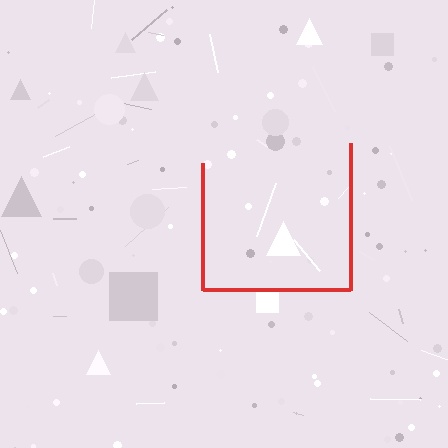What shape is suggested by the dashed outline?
The dashed outline suggests a square.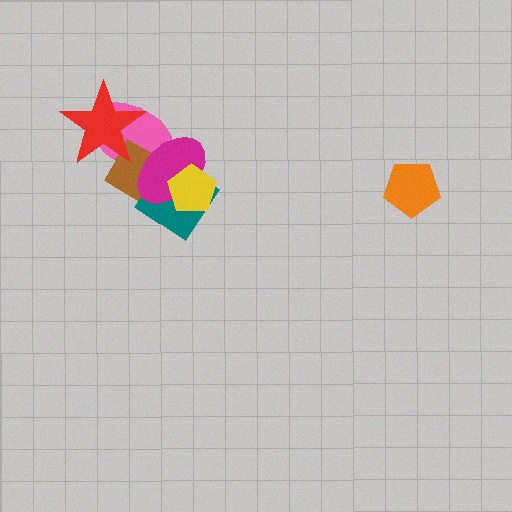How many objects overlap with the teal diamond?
4 objects overlap with the teal diamond.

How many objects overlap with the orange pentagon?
0 objects overlap with the orange pentagon.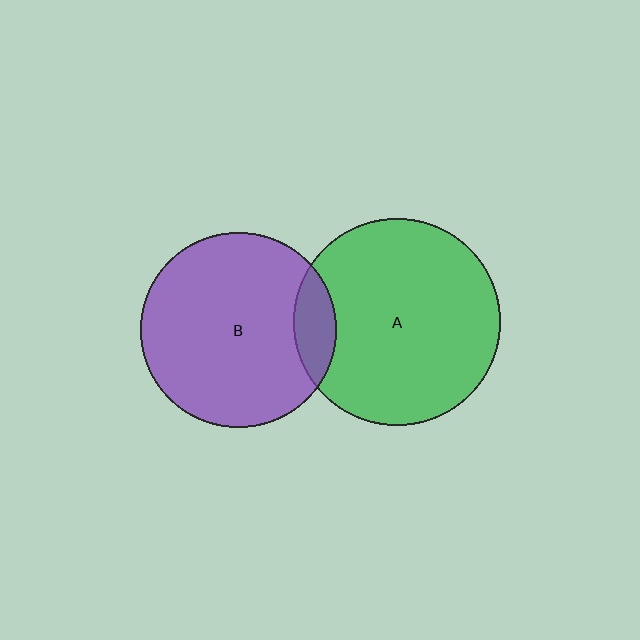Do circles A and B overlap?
Yes.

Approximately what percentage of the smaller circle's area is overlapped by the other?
Approximately 10%.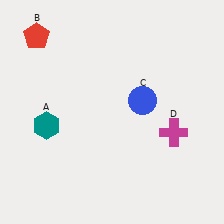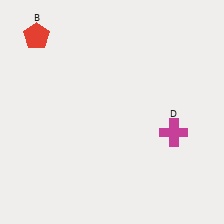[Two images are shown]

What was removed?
The teal hexagon (A), the blue circle (C) were removed in Image 2.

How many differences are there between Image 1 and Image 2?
There are 2 differences between the two images.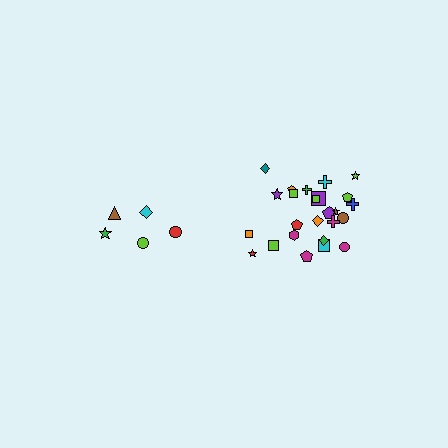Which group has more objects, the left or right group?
The right group.